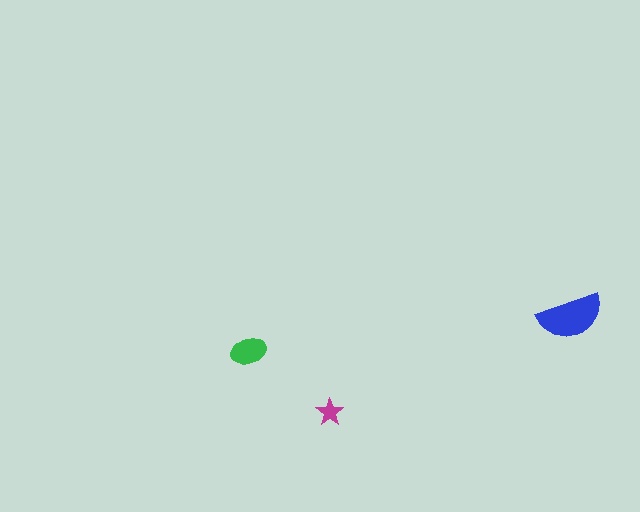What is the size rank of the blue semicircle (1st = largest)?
1st.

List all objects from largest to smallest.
The blue semicircle, the green ellipse, the magenta star.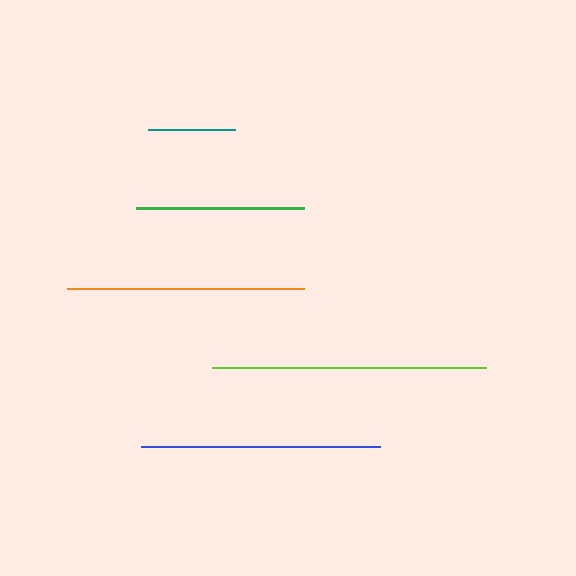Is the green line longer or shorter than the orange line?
The orange line is longer than the green line.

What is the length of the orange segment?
The orange segment is approximately 237 pixels long.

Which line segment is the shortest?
The teal line is the shortest at approximately 87 pixels.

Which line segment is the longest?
The lime line is the longest at approximately 273 pixels.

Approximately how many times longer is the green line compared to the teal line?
The green line is approximately 1.9 times the length of the teal line.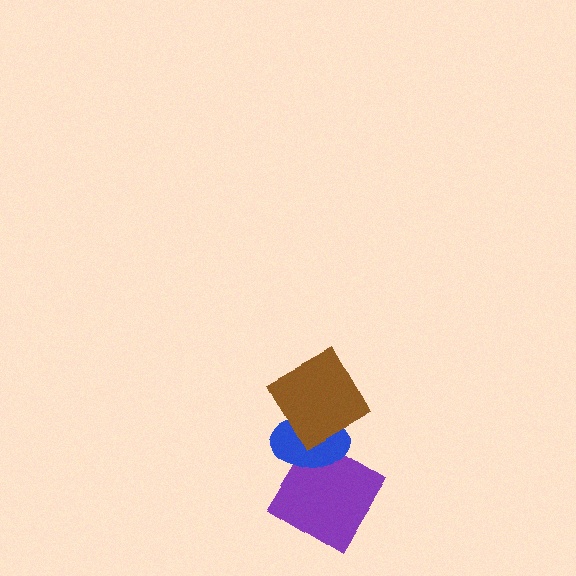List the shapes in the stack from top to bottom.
From top to bottom: the brown square, the blue ellipse, the purple diamond.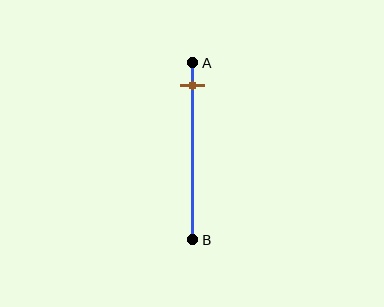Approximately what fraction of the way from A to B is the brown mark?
The brown mark is approximately 15% of the way from A to B.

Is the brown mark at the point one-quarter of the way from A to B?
No, the mark is at about 15% from A, not at the 25% one-quarter point.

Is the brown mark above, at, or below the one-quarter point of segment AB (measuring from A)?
The brown mark is above the one-quarter point of segment AB.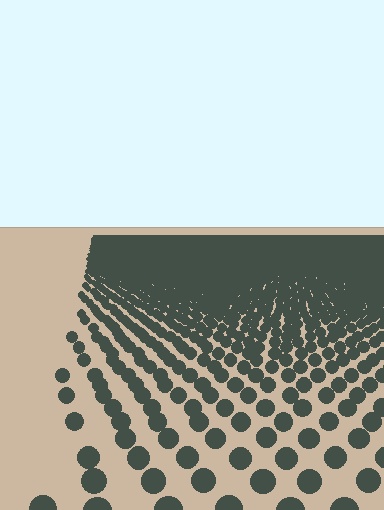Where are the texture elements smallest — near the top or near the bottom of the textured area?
Near the top.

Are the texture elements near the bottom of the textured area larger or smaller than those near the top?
Larger. Near the bottom, elements are closer to the viewer and appear at a bigger on-screen size.